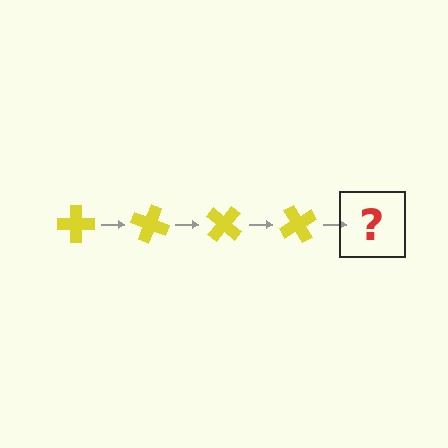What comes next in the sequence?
The next element should be a yellow cross rotated 80 degrees.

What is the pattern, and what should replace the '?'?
The pattern is that the cross rotates 20 degrees each step. The '?' should be a yellow cross rotated 80 degrees.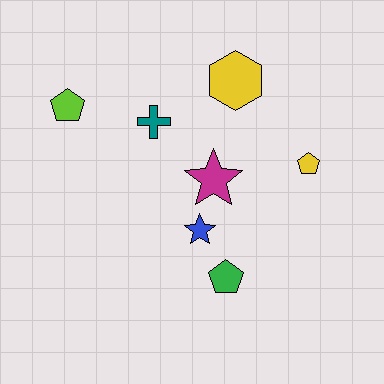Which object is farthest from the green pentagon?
The lime pentagon is farthest from the green pentagon.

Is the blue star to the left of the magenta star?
Yes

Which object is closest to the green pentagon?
The blue star is closest to the green pentagon.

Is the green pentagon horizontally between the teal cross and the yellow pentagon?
Yes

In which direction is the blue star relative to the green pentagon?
The blue star is above the green pentagon.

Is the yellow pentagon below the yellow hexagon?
Yes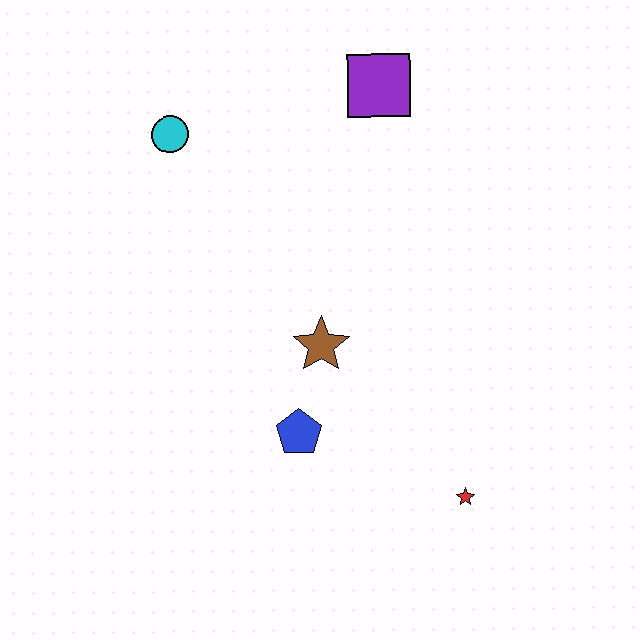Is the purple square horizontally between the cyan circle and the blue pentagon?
No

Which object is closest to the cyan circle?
The purple square is closest to the cyan circle.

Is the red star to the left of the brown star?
No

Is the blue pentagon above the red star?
Yes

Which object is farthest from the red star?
The cyan circle is farthest from the red star.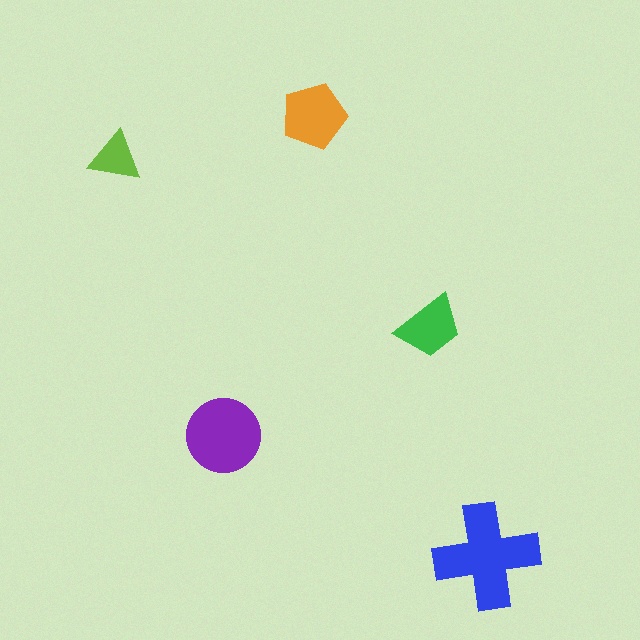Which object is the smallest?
The lime triangle.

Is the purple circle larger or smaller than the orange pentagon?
Larger.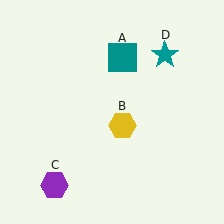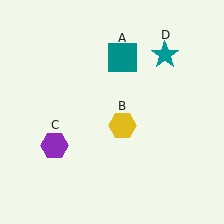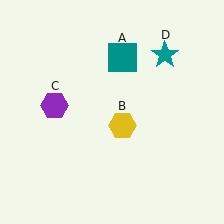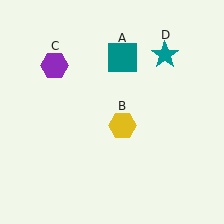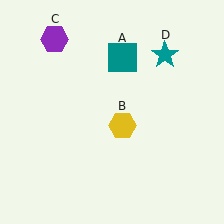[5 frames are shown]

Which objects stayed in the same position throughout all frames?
Teal square (object A) and yellow hexagon (object B) and teal star (object D) remained stationary.